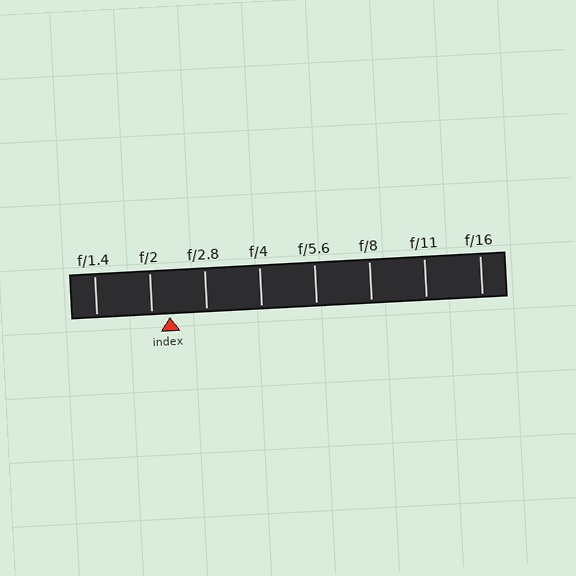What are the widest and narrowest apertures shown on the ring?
The widest aperture shown is f/1.4 and the narrowest is f/16.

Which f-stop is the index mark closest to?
The index mark is closest to f/2.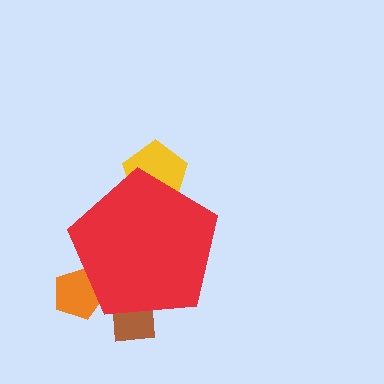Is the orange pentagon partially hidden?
Yes, the orange pentagon is partially hidden behind the red pentagon.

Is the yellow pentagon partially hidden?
Yes, the yellow pentagon is partially hidden behind the red pentagon.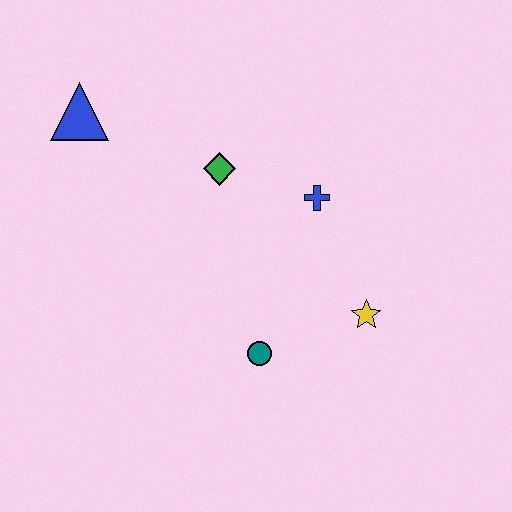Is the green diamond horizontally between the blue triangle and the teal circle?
Yes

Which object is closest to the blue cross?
The green diamond is closest to the blue cross.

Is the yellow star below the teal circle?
No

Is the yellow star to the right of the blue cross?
Yes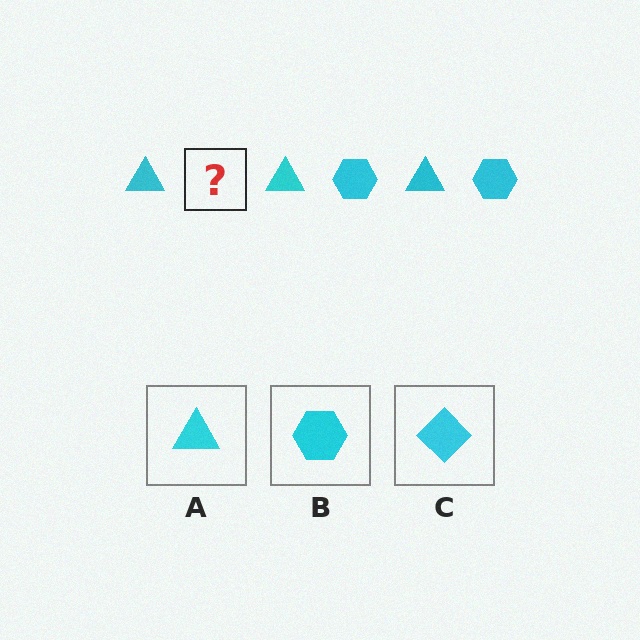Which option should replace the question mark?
Option B.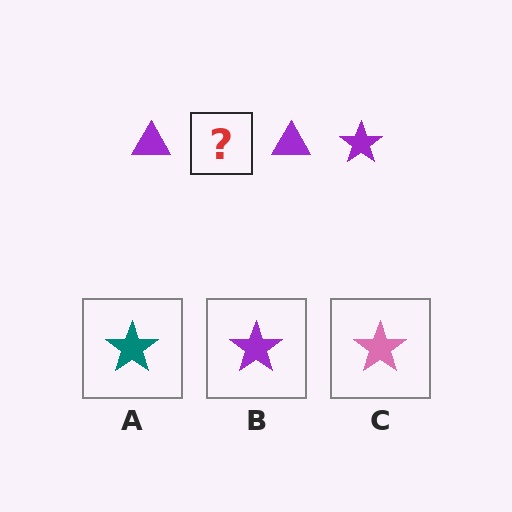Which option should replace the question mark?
Option B.